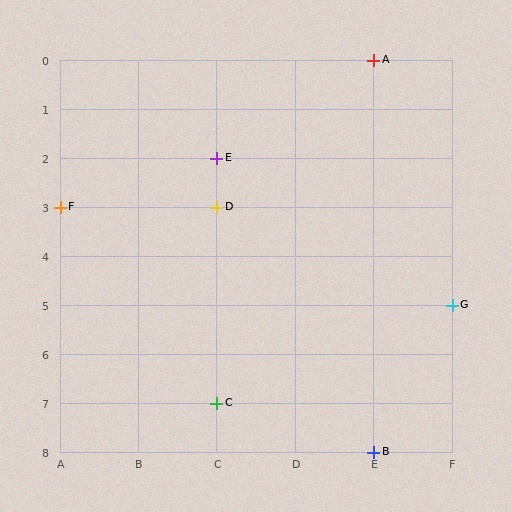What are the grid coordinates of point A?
Point A is at grid coordinates (E, 0).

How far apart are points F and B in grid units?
Points F and B are 4 columns and 5 rows apart (about 6.4 grid units diagonally).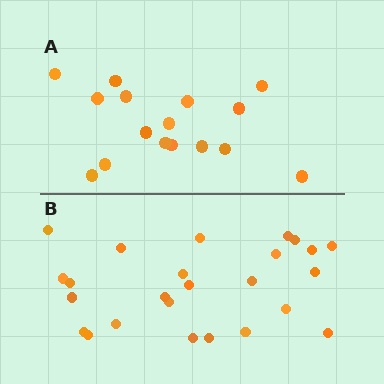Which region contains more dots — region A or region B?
Region B (the bottom region) has more dots.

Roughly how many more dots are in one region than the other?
Region B has roughly 8 or so more dots than region A.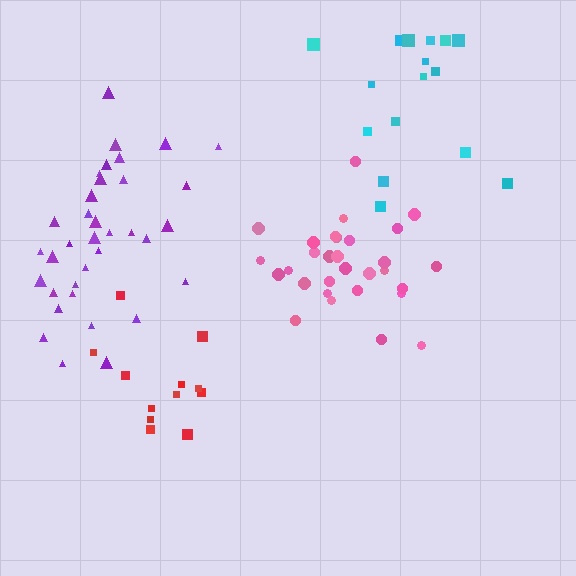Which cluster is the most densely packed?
Pink.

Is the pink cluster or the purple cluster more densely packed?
Pink.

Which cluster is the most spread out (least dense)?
Cyan.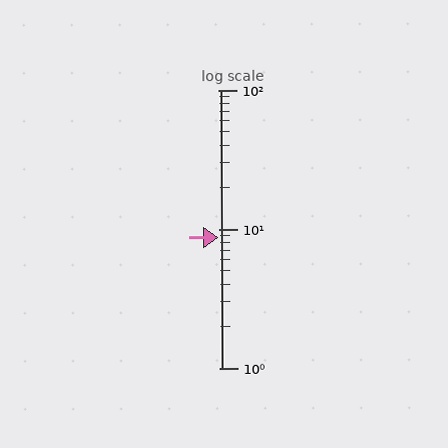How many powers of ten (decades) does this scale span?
The scale spans 2 decades, from 1 to 100.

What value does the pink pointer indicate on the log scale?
The pointer indicates approximately 8.7.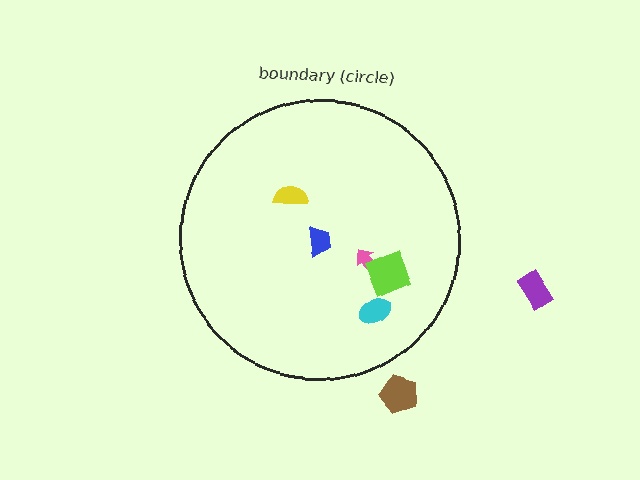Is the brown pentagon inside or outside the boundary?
Outside.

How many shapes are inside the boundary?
5 inside, 2 outside.